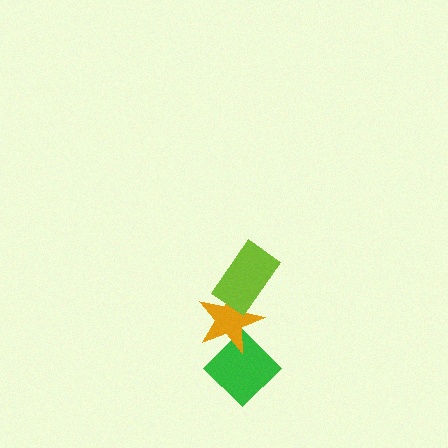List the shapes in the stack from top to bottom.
From top to bottom: the lime rectangle, the orange star, the green diamond.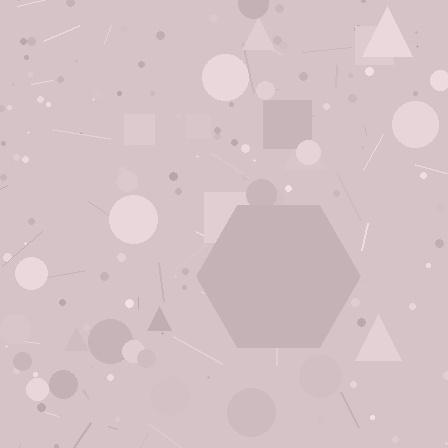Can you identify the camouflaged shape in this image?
The camouflaged shape is a hexagon.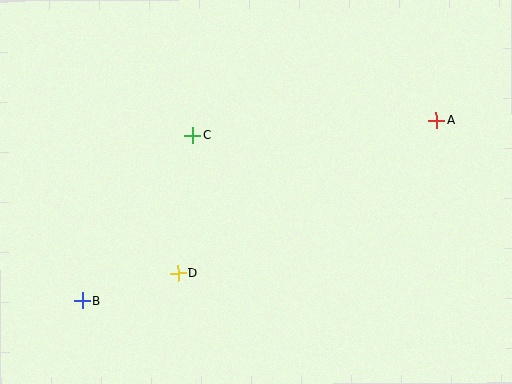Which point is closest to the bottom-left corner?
Point B is closest to the bottom-left corner.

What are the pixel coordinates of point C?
Point C is at (192, 136).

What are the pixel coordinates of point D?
Point D is at (178, 273).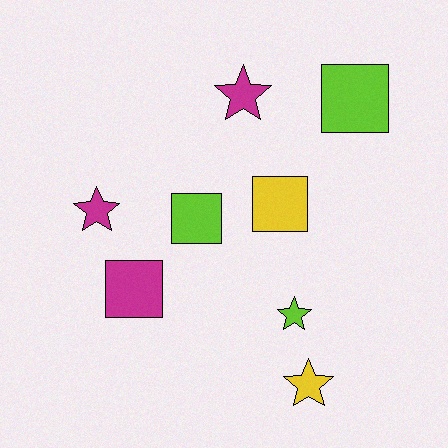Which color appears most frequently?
Magenta, with 3 objects.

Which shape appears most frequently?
Square, with 4 objects.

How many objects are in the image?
There are 8 objects.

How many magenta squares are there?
There is 1 magenta square.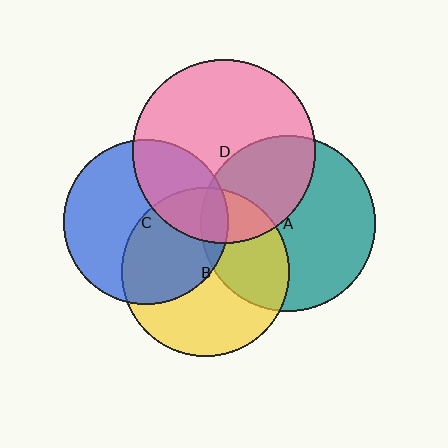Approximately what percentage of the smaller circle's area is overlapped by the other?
Approximately 35%.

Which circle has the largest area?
Circle D (pink).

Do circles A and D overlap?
Yes.